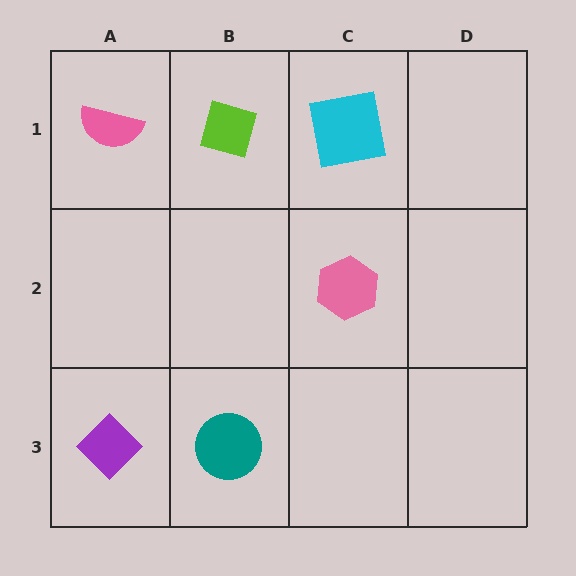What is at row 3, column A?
A purple diamond.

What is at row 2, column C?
A pink hexagon.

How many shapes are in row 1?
3 shapes.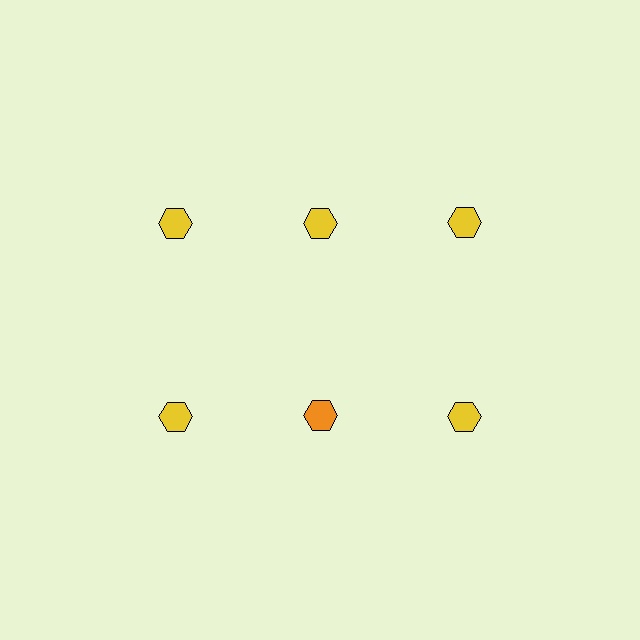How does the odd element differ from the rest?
It has a different color: orange instead of yellow.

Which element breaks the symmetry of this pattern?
The orange hexagon in the second row, second from left column breaks the symmetry. All other shapes are yellow hexagons.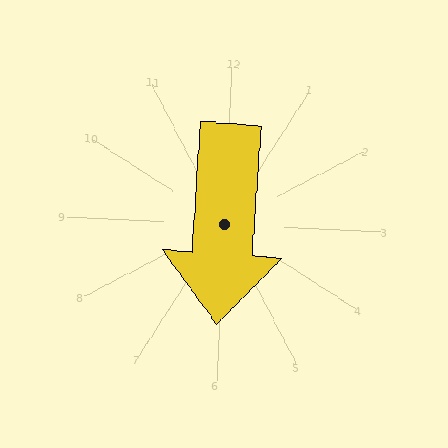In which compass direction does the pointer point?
South.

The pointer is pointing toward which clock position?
Roughly 6 o'clock.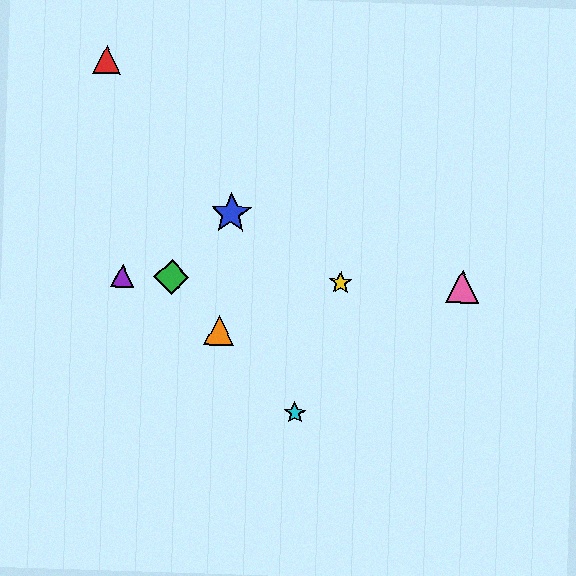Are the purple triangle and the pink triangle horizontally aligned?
Yes, both are at y≈276.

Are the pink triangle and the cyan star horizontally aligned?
No, the pink triangle is at y≈286 and the cyan star is at y≈413.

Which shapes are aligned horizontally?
The green diamond, the yellow star, the purple triangle, the pink triangle are aligned horizontally.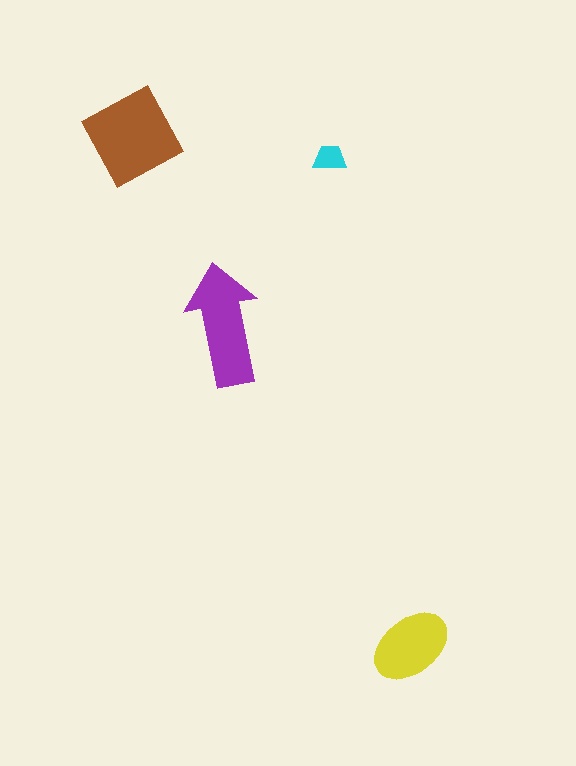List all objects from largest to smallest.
The brown diamond, the purple arrow, the yellow ellipse, the cyan trapezoid.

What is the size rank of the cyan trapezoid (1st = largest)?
4th.